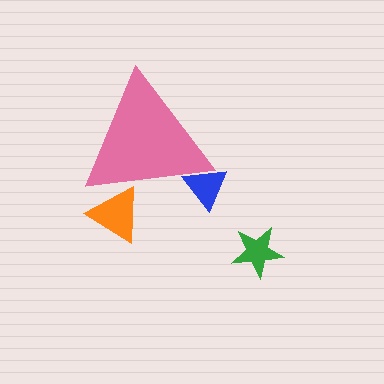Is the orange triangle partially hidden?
Yes, the orange triangle is partially hidden behind the pink triangle.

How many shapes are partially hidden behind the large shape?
2 shapes are partially hidden.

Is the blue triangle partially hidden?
Yes, the blue triangle is partially hidden behind the pink triangle.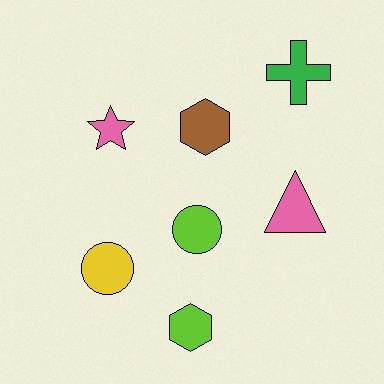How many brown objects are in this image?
There is 1 brown object.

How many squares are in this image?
There are no squares.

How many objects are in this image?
There are 7 objects.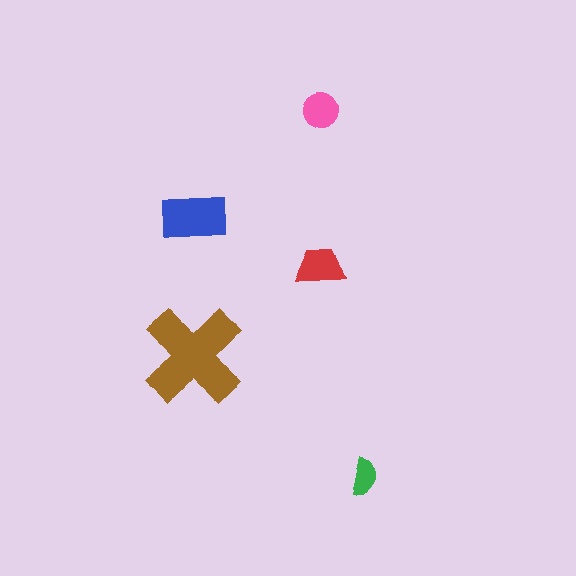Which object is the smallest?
The green semicircle.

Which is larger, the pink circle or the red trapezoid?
The red trapezoid.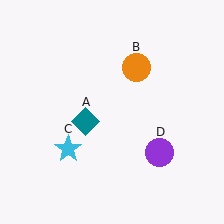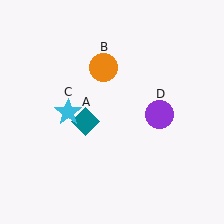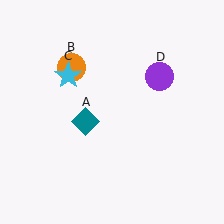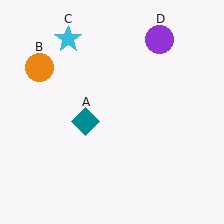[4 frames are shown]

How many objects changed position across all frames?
3 objects changed position: orange circle (object B), cyan star (object C), purple circle (object D).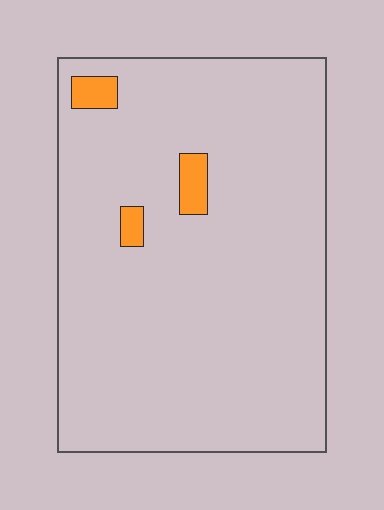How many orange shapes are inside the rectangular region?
3.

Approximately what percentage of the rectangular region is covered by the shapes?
Approximately 5%.